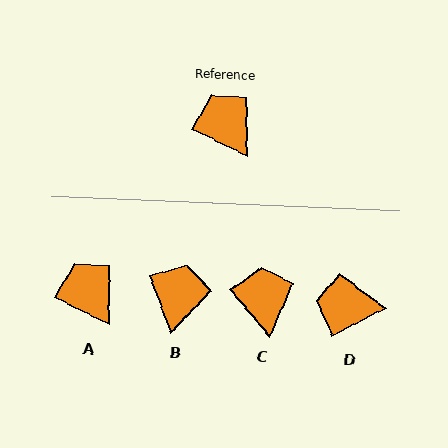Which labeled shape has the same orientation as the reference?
A.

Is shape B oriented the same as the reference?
No, it is off by about 44 degrees.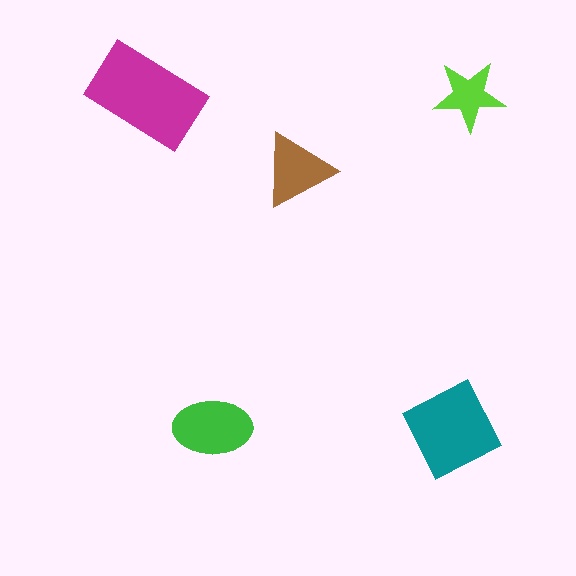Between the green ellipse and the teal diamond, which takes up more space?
The teal diamond.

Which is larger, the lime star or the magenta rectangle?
The magenta rectangle.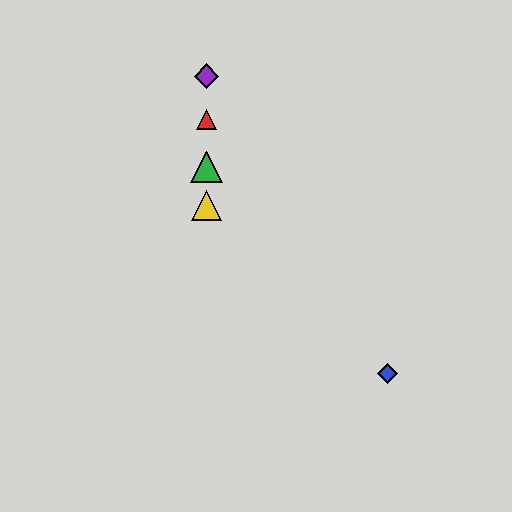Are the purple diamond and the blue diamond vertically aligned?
No, the purple diamond is at x≈207 and the blue diamond is at x≈388.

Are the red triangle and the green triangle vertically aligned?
Yes, both are at x≈207.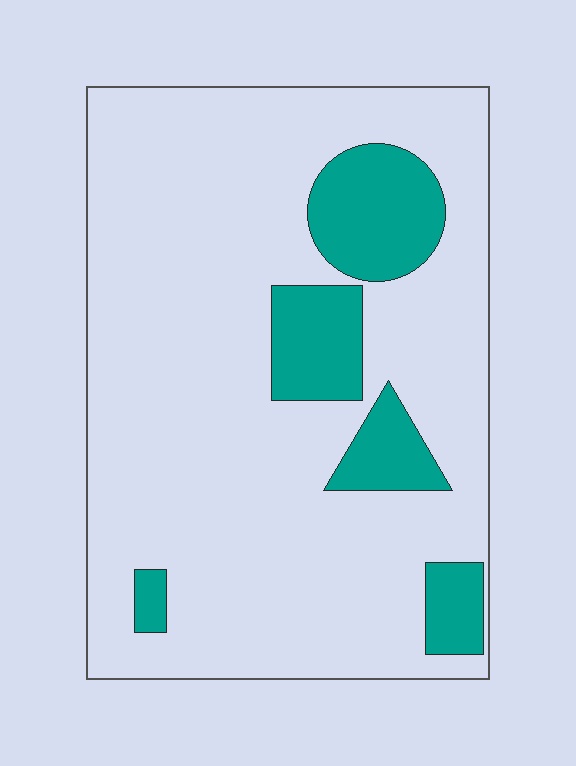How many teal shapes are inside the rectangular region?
5.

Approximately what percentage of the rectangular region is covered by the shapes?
Approximately 15%.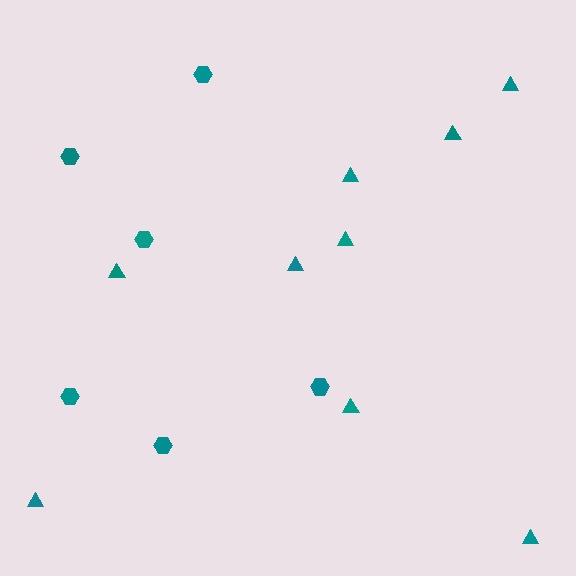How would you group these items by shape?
There are 2 groups: one group of triangles (9) and one group of hexagons (6).